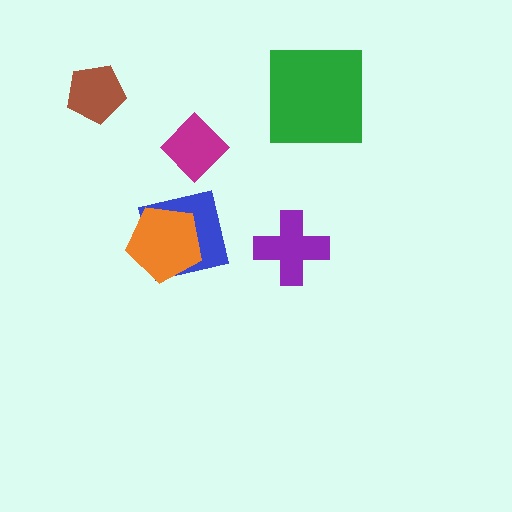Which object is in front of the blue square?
The orange pentagon is in front of the blue square.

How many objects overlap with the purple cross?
0 objects overlap with the purple cross.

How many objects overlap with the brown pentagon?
0 objects overlap with the brown pentagon.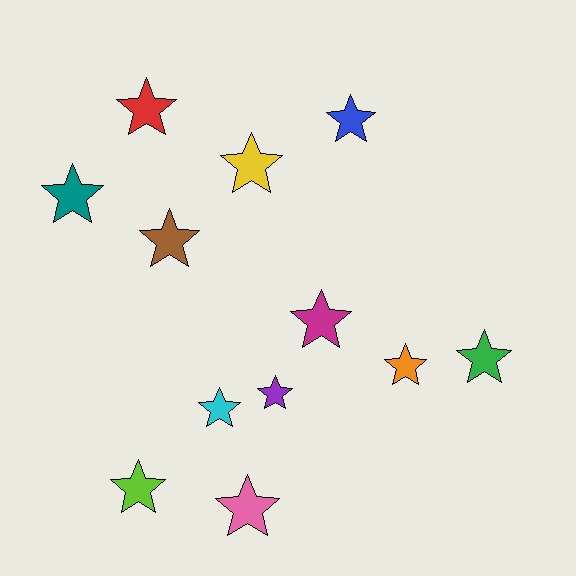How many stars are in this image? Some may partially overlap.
There are 12 stars.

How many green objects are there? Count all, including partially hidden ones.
There is 1 green object.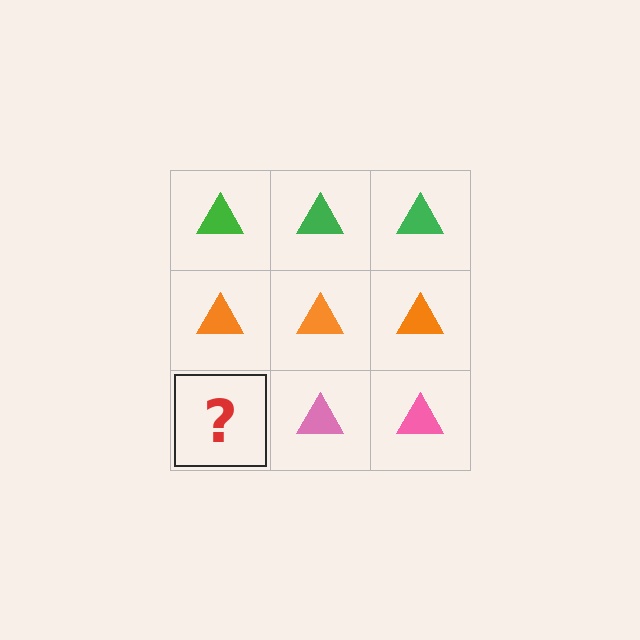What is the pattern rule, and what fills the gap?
The rule is that each row has a consistent color. The gap should be filled with a pink triangle.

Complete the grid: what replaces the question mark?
The question mark should be replaced with a pink triangle.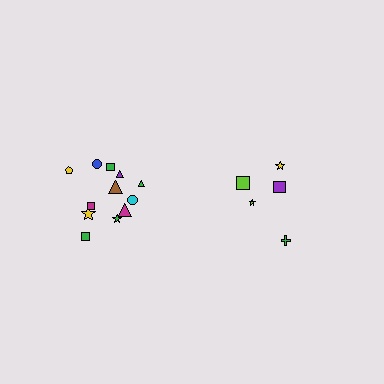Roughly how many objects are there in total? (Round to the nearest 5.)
Roughly 15 objects in total.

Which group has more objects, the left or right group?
The left group.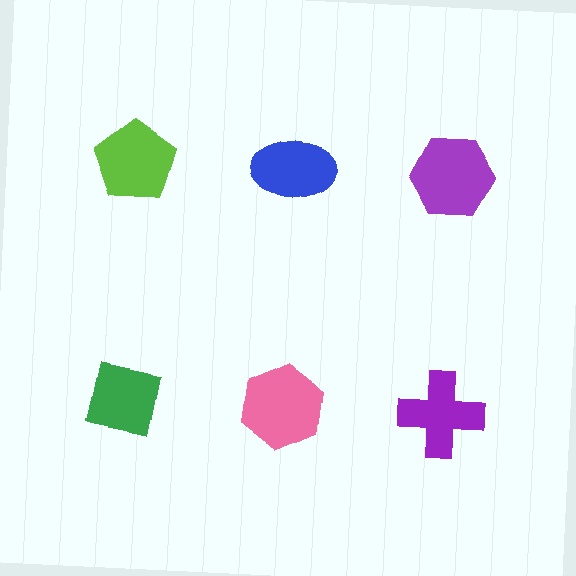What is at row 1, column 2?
A blue ellipse.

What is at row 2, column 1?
A green square.